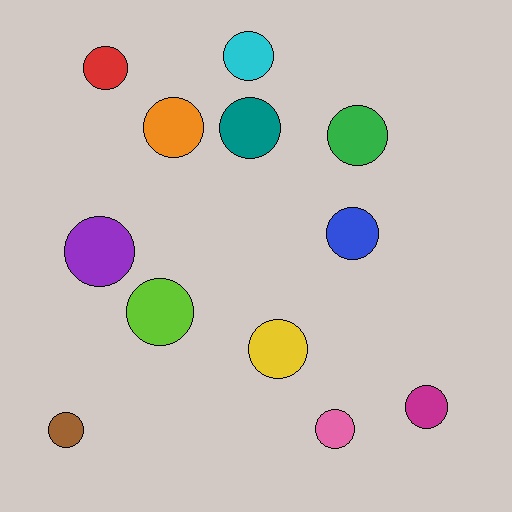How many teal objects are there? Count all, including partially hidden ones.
There is 1 teal object.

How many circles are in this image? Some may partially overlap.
There are 12 circles.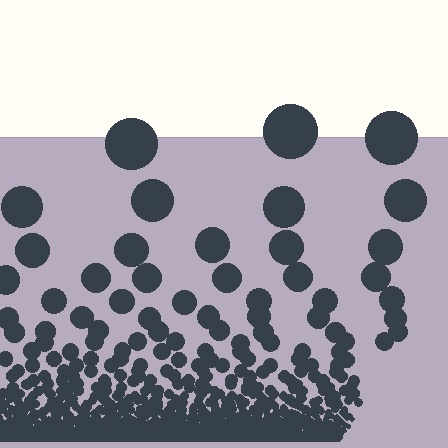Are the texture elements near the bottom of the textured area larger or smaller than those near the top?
Smaller. The gradient is inverted — elements near the bottom are smaller and denser.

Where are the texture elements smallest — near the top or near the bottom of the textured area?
Near the bottom.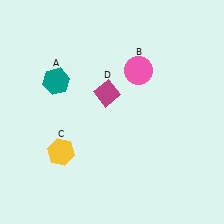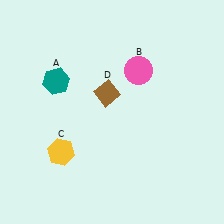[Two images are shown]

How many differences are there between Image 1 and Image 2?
There is 1 difference between the two images.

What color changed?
The diamond (D) changed from magenta in Image 1 to brown in Image 2.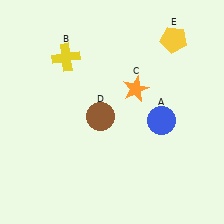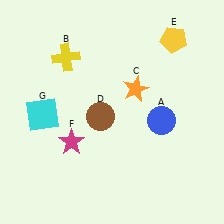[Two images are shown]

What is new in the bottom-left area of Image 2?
A cyan square (G) was added in the bottom-left area of Image 2.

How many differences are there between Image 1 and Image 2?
There are 2 differences between the two images.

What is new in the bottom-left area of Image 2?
A magenta star (F) was added in the bottom-left area of Image 2.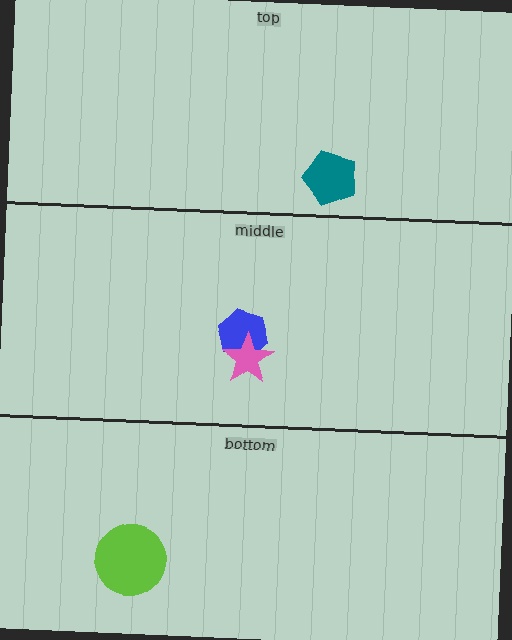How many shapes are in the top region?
1.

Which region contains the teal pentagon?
The top region.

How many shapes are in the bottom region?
1.